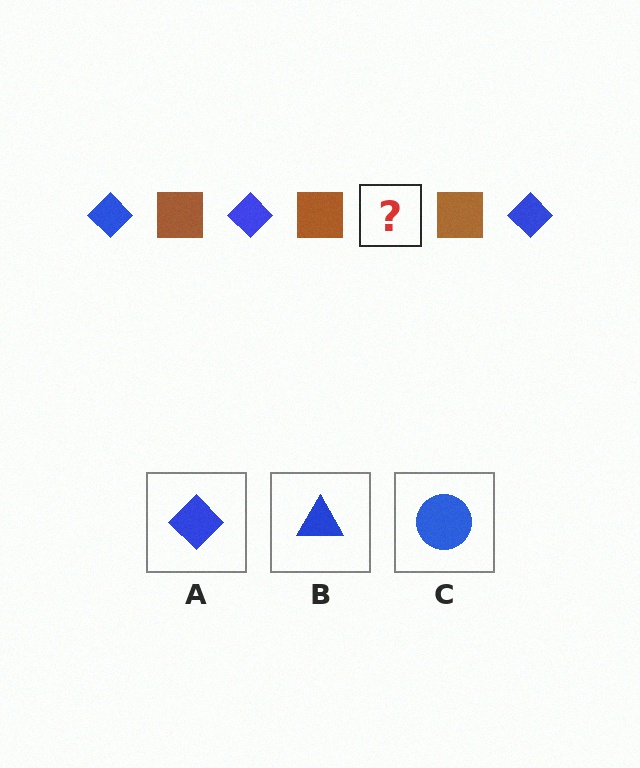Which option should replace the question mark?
Option A.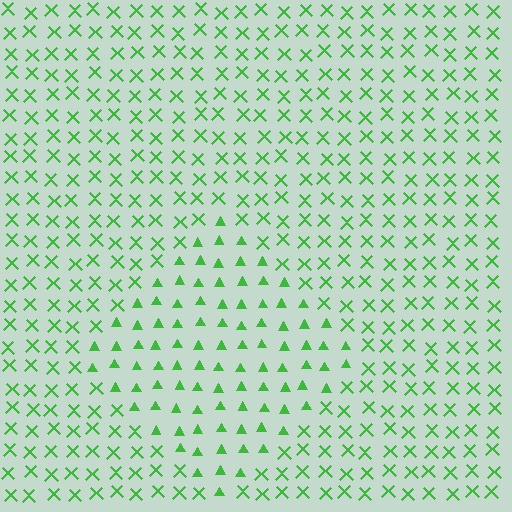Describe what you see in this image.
The image is filled with small green elements arranged in a uniform grid. A diamond-shaped region contains triangles, while the surrounding area contains X marks. The boundary is defined purely by the change in element shape.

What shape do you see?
I see a diamond.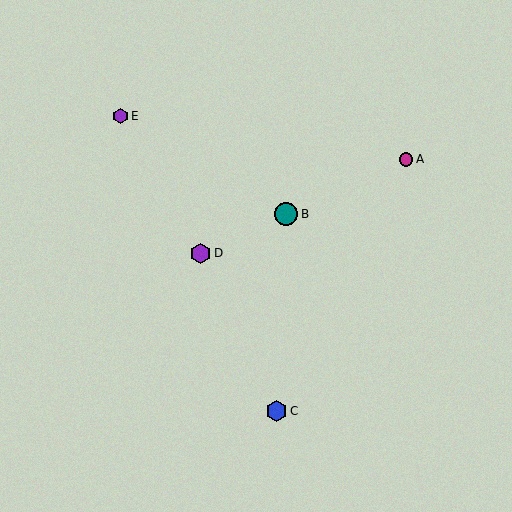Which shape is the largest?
The teal circle (labeled B) is the largest.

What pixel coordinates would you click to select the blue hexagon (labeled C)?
Click at (277, 411) to select the blue hexagon C.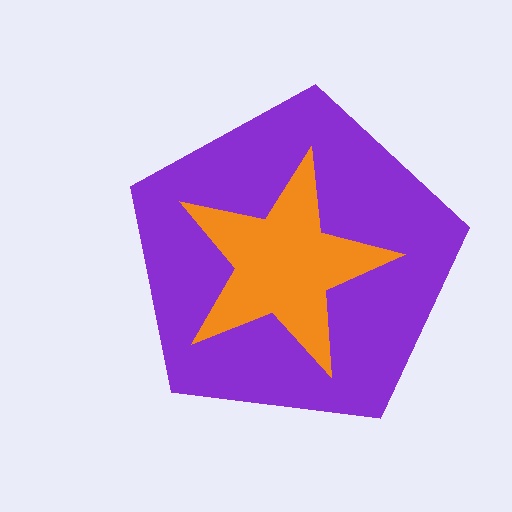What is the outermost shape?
The purple pentagon.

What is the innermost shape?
The orange star.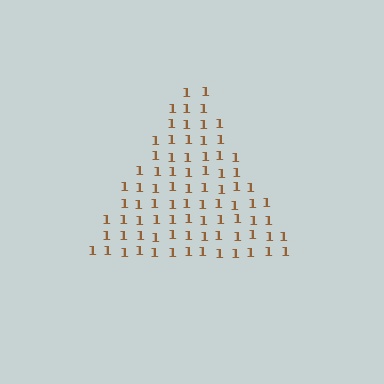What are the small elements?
The small elements are digit 1's.